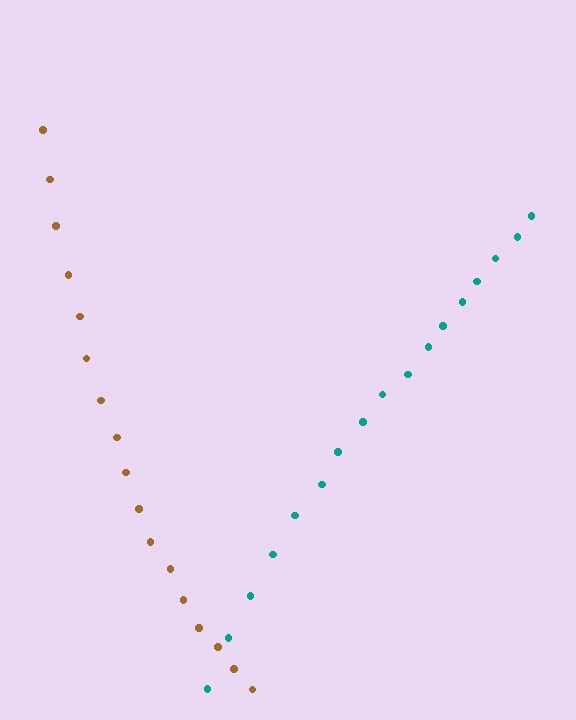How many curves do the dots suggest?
There are 2 distinct paths.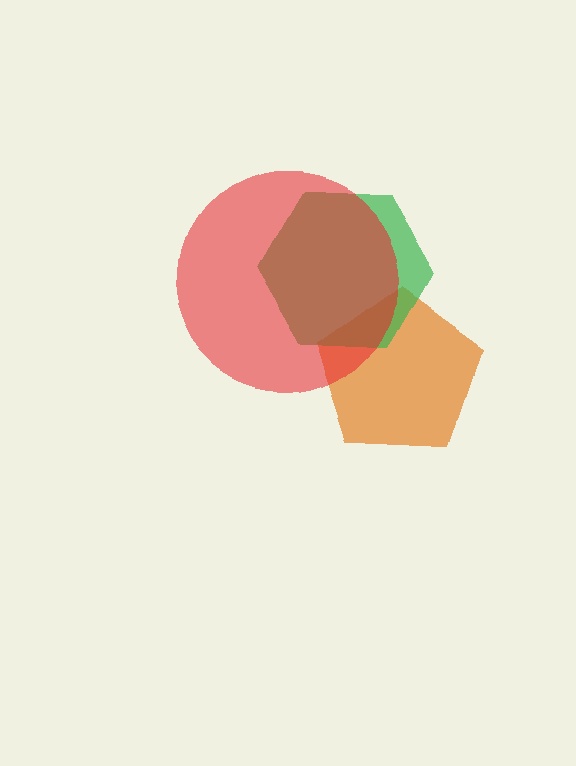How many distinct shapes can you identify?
There are 3 distinct shapes: an orange pentagon, a green hexagon, a red circle.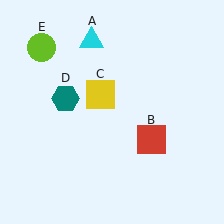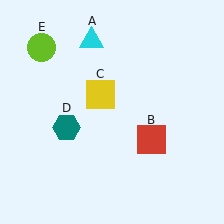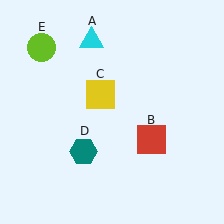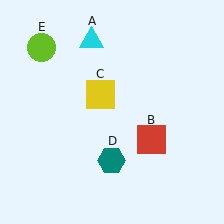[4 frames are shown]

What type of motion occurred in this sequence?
The teal hexagon (object D) rotated counterclockwise around the center of the scene.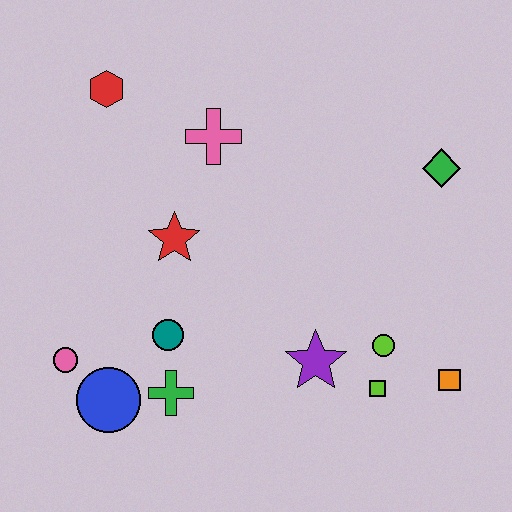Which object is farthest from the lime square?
The red hexagon is farthest from the lime square.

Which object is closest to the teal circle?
The green cross is closest to the teal circle.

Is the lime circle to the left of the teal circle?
No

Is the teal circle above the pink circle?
Yes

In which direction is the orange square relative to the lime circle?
The orange square is to the right of the lime circle.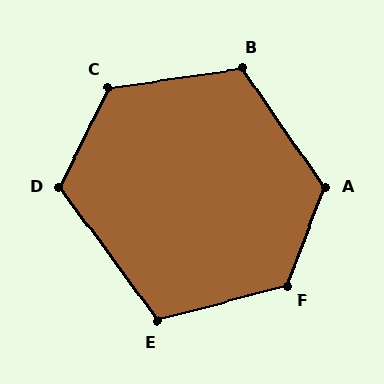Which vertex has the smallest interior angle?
E, at approximately 111 degrees.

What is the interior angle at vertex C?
Approximately 125 degrees (obtuse).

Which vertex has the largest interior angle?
F, at approximately 126 degrees.